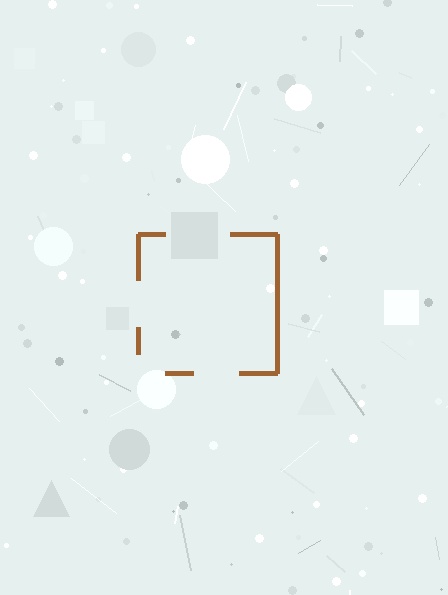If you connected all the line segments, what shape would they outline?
They would outline a square.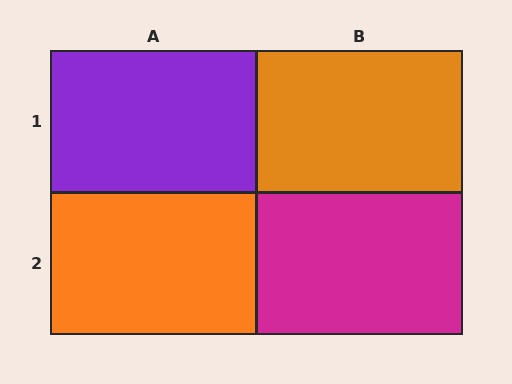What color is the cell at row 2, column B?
Magenta.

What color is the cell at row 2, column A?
Orange.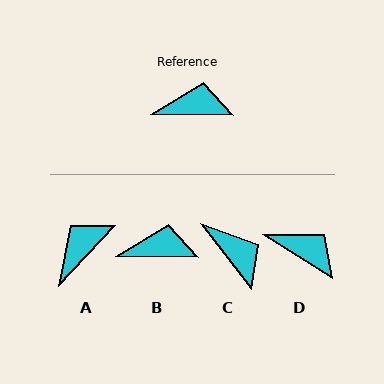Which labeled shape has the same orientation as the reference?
B.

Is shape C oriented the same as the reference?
No, it is off by about 51 degrees.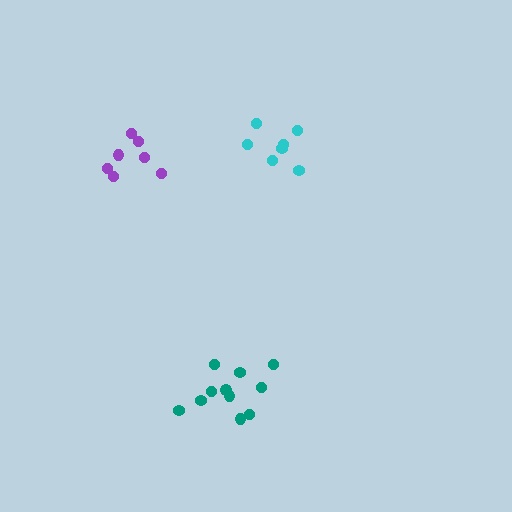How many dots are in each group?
Group 1: 7 dots, Group 2: 11 dots, Group 3: 7 dots (25 total).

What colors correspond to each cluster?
The clusters are colored: cyan, teal, purple.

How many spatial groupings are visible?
There are 3 spatial groupings.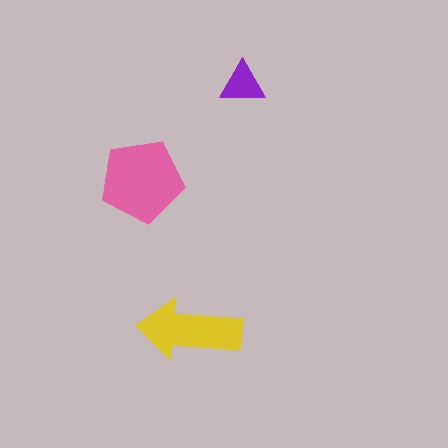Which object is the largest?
The pink pentagon.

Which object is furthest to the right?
The purple triangle is rightmost.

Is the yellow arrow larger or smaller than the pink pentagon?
Smaller.